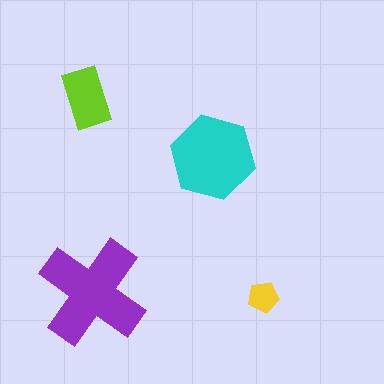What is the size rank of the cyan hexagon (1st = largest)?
2nd.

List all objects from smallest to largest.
The yellow pentagon, the lime rectangle, the cyan hexagon, the purple cross.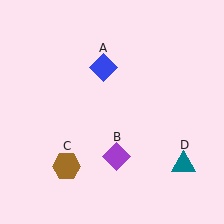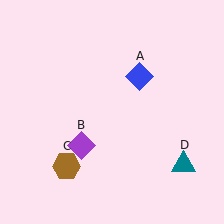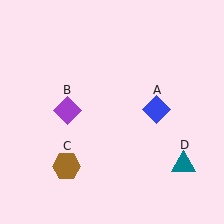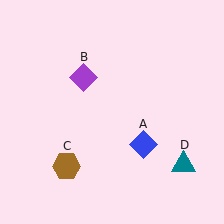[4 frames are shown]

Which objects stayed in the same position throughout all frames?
Brown hexagon (object C) and teal triangle (object D) remained stationary.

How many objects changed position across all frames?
2 objects changed position: blue diamond (object A), purple diamond (object B).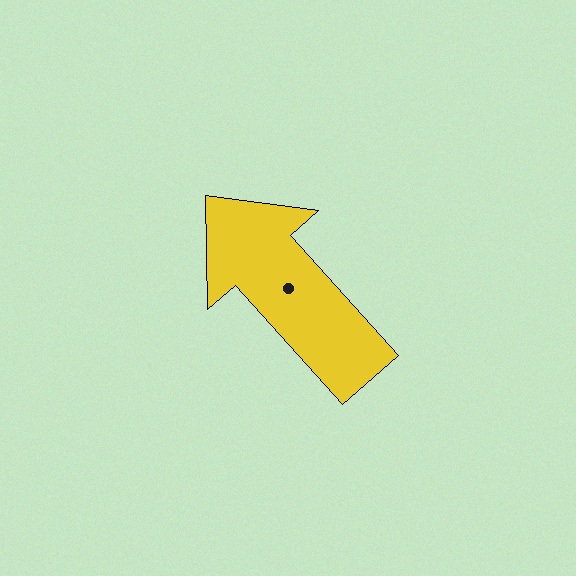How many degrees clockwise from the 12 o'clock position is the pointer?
Approximately 318 degrees.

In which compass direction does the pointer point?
Northwest.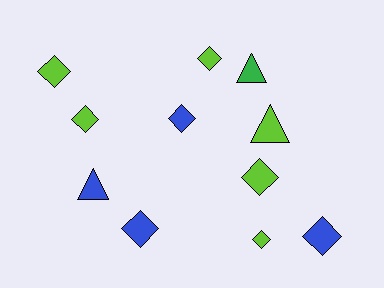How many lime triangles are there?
There is 1 lime triangle.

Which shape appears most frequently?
Diamond, with 8 objects.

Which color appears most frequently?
Lime, with 6 objects.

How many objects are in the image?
There are 11 objects.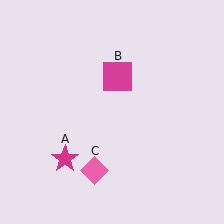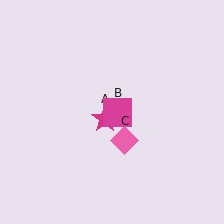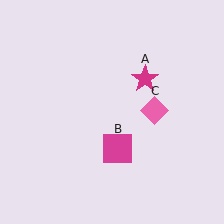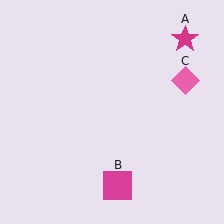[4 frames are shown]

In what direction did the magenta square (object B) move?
The magenta square (object B) moved down.